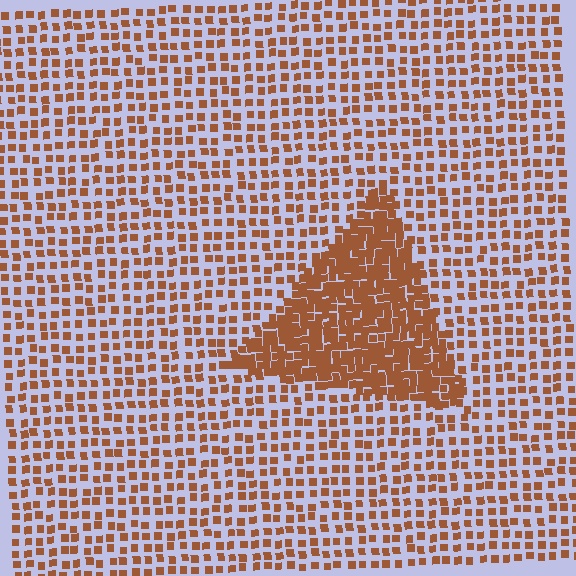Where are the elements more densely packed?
The elements are more densely packed inside the triangle boundary.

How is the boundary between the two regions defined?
The boundary is defined by a change in element density (approximately 2.4x ratio). All elements are the same color, size, and shape.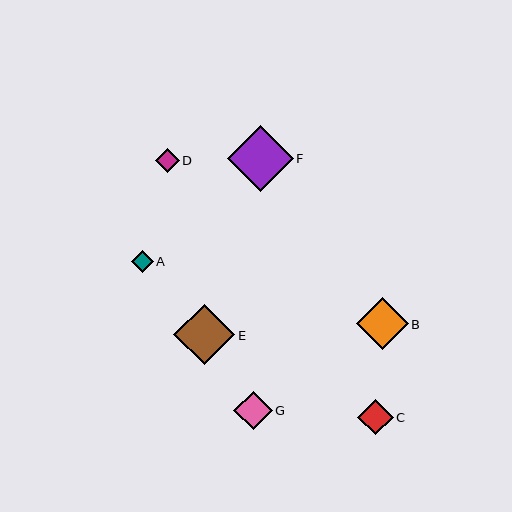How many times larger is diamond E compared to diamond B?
Diamond E is approximately 1.2 times the size of diamond B.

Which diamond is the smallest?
Diamond A is the smallest with a size of approximately 21 pixels.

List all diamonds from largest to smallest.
From largest to smallest: F, E, B, G, C, D, A.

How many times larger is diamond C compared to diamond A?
Diamond C is approximately 1.7 times the size of diamond A.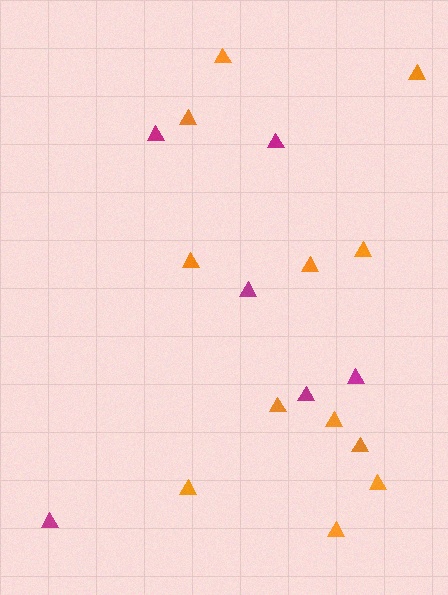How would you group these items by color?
There are 2 groups: one group of magenta triangles (6) and one group of orange triangles (12).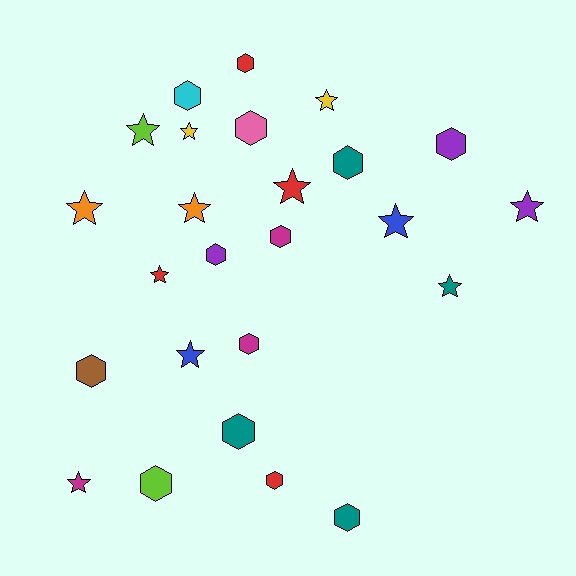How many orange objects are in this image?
There are 2 orange objects.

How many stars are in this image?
There are 12 stars.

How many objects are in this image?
There are 25 objects.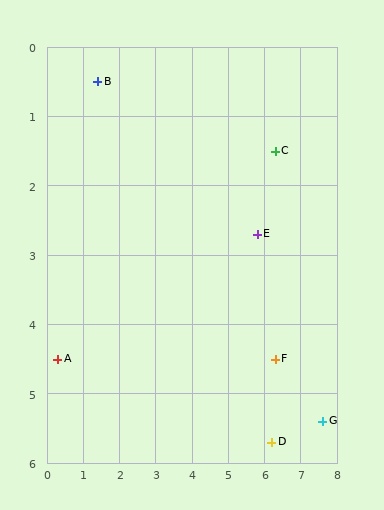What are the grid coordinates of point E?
Point E is at approximately (5.8, 2.7).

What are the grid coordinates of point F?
Point F is at approximately (6.3, 4.5).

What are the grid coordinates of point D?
Point D is at approximately (6.2, 5.7).